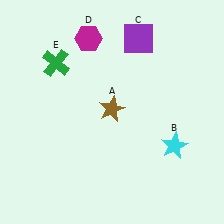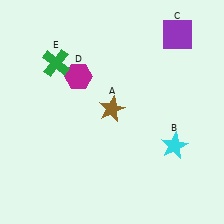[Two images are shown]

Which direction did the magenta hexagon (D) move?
The magenta hexagon (D) moved down.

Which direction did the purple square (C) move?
The purple square (C) moved right.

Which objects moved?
The objects that moved are: the purple square (C), the magenta hexagon (D).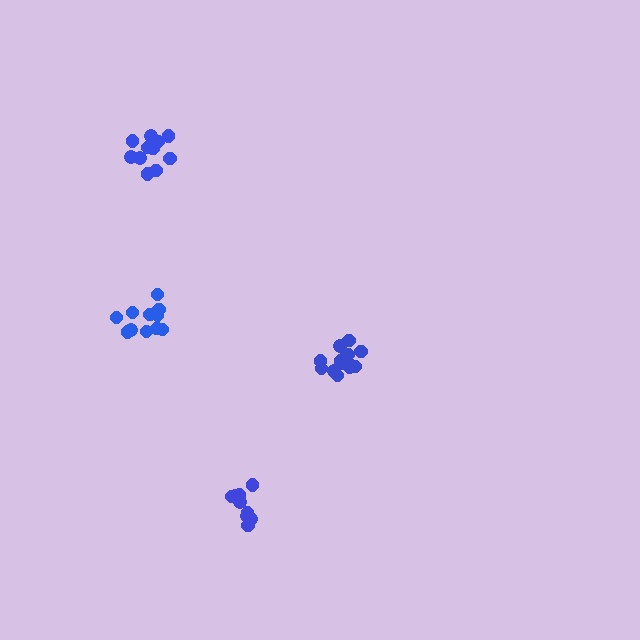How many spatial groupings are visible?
There are 4 spatial groupings.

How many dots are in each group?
Group 1: 11 dots, Group 2: 11 dots, Group 3: 11 dots, Group 4: 15 dots (48 total).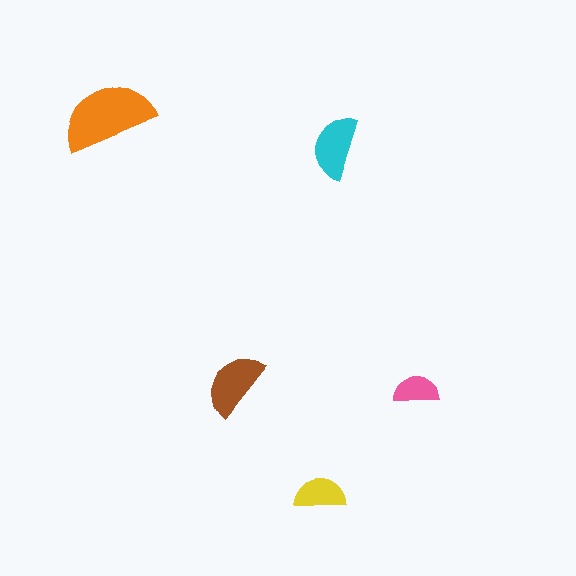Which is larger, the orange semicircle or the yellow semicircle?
The orange one.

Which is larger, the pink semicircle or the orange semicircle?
The orange one.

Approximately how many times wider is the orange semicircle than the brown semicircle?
About 1.5 times wider.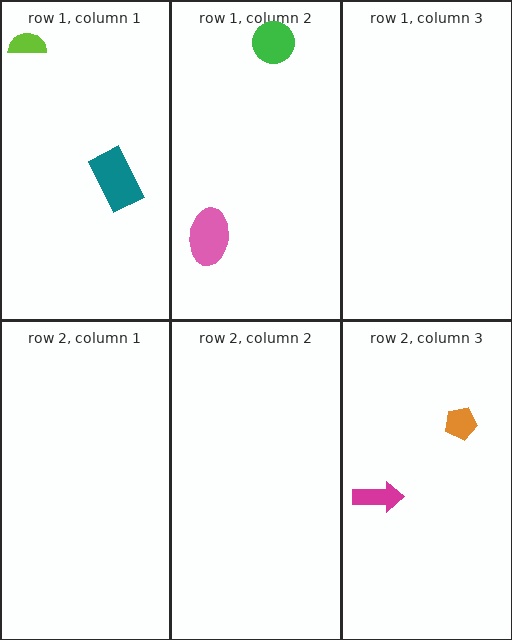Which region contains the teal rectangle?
The row 1, column 1 region.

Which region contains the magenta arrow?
The row 2, column 3 region.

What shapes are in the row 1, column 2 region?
The green circle, the pink ellipse.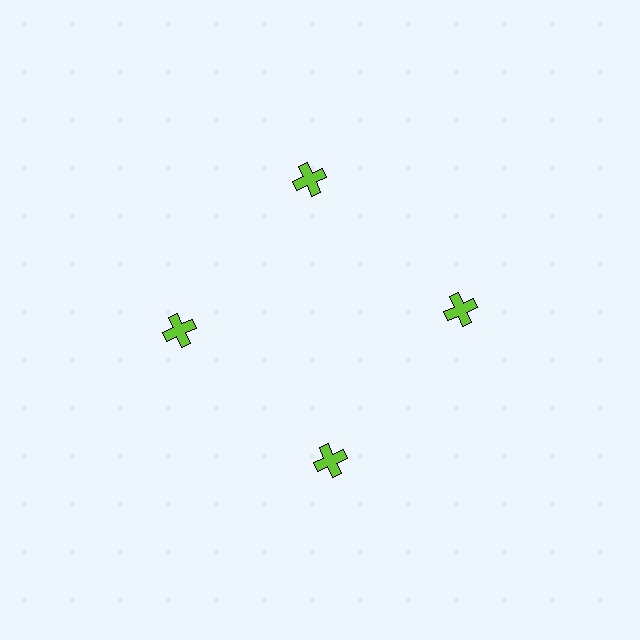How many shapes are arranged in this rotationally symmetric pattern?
There are 4 shapes, arranged in 4 groups of 1.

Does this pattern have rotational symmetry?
Yes, this pattern has 4-fold rotational symmetry. It looks the same after rotating 90 degrees around the center.